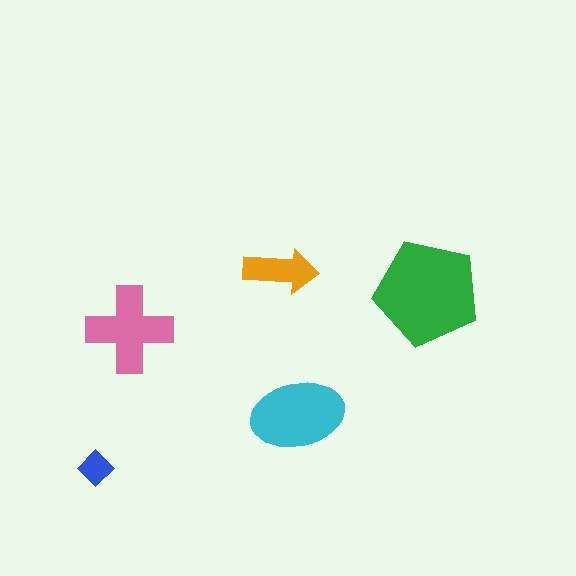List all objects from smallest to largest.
The blue diamond, the orange arrow, the pink cross, the cyan ellipse, the green pentagon.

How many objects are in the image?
There are 5 objects in the image.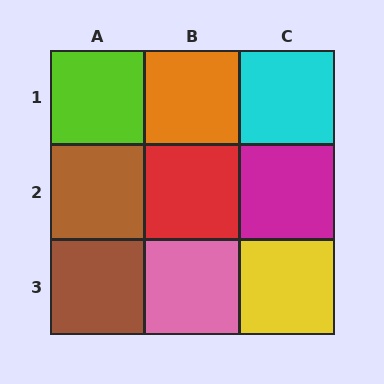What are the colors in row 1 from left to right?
Lime, orange, cyan.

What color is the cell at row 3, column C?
Yellow.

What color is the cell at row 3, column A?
Brown.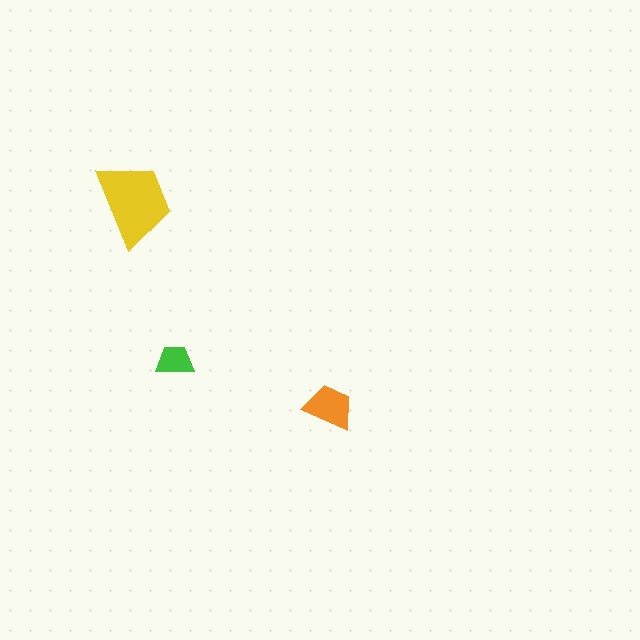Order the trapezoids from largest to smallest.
the yellow one, the orange one, the green one.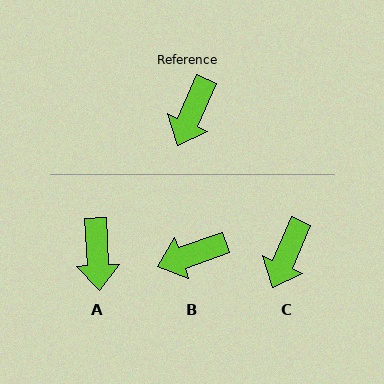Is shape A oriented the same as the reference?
No, it is off by about 26 degrees.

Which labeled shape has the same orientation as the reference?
C.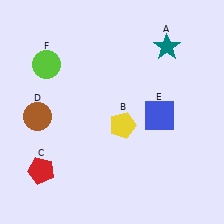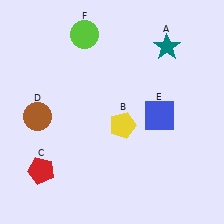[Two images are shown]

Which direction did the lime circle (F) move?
The lime circle (F) moved right.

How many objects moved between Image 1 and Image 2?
1 object moved between the two images.